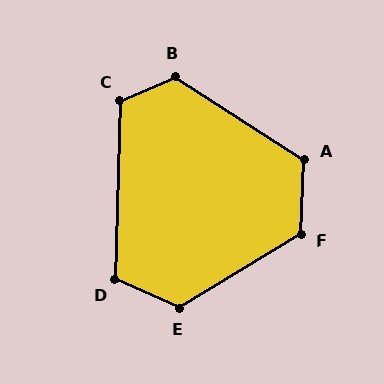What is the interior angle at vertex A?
Approximately 120 degrees (obtuse).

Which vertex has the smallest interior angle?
D, at approximately 112 degrees.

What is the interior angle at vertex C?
Approximately 115 degrees (obtuse).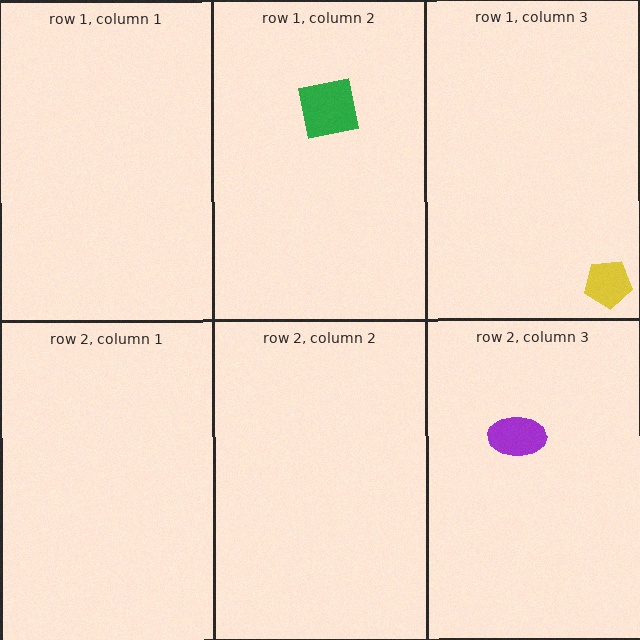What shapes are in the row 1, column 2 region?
The green square.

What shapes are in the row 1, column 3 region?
The yellow pentagon.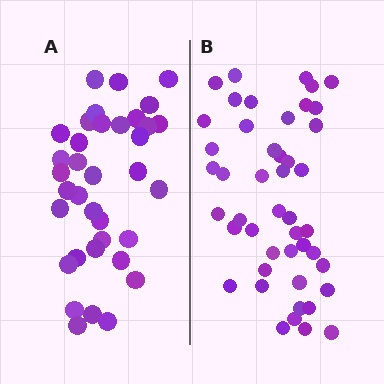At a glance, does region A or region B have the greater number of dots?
Region B (the right region) has more dots.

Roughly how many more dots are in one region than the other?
Region B has roughly 10 or so more dots than region A.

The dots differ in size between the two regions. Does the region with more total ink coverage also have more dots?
No. Region A has more total ink coverage because its dots are larger, but region B actually contains more individual dots. Total area can be misleading — the number of items is what matters here.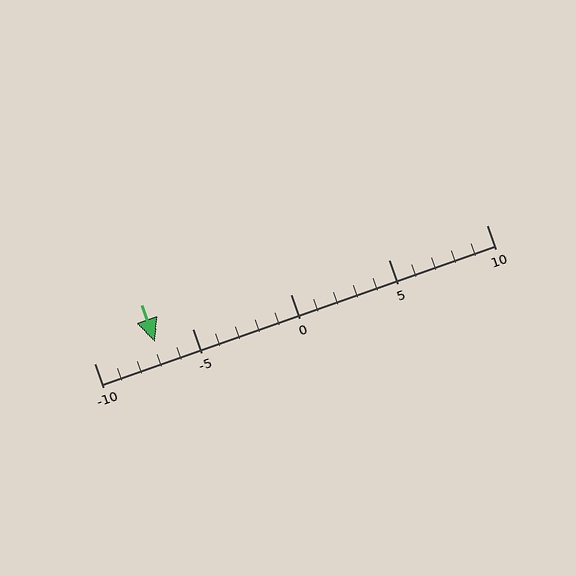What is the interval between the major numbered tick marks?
The major tick marks are spaced 5 units apart.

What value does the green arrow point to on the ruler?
The green arrow points to approximately -7.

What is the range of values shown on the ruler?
The ruler shows values from -10 to 10.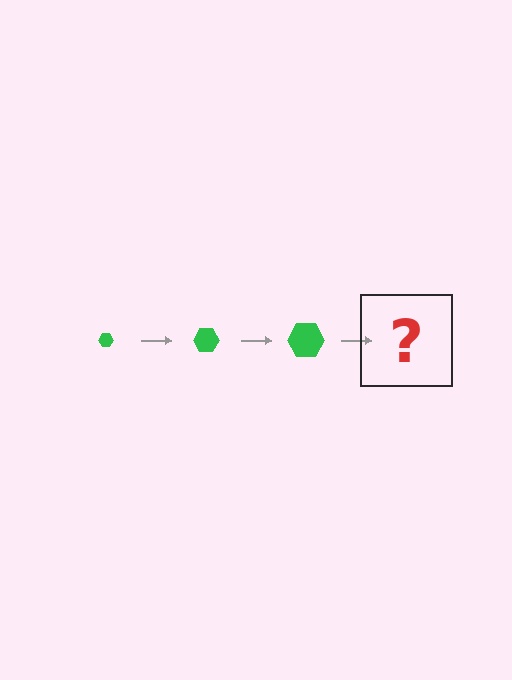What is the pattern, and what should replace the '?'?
The pattern is that the hexagon gets progressively larger each step. The '?' should be a green hexagon, larger than the previous one.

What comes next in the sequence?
The next element should be a green hexagon, larger than the previous one.